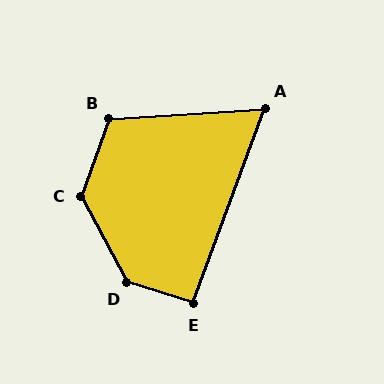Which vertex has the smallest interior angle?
A, at approximately 66 degrees.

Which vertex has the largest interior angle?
D, at approximately 136 degrees.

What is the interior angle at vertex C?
Approximately 132 degrees (obtuse).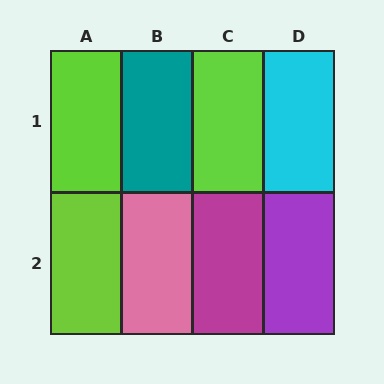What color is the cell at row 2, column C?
Magenta.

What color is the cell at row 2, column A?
Lime.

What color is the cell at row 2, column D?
Purple.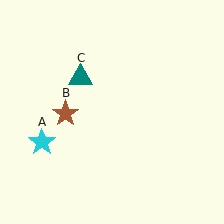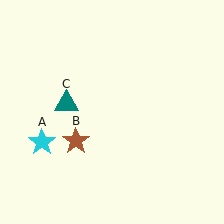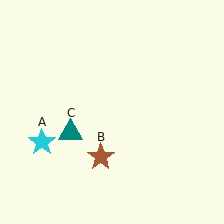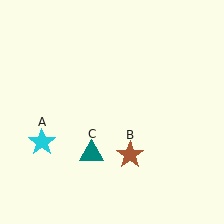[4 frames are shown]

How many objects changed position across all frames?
2 objects changed position: brown star (object B), teal triangle (object C).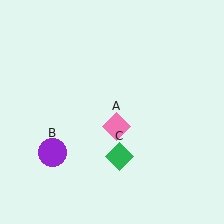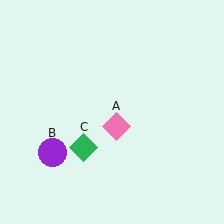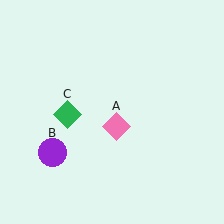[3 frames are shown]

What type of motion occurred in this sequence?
The green diamond (object C) rotated clockwise around the center of the scene.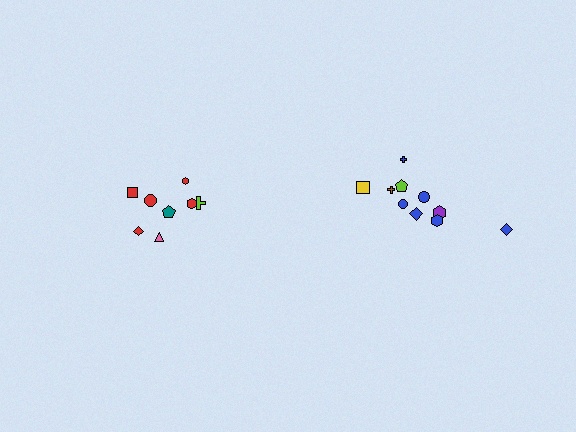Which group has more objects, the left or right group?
The right group.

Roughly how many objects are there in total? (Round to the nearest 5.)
Roughly 20 objects in total.